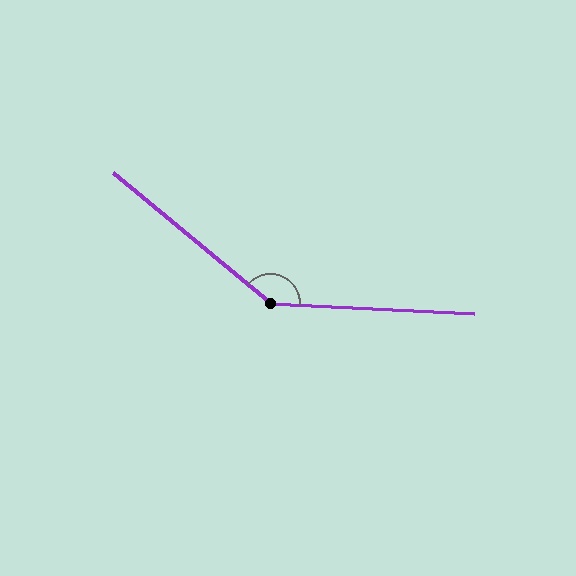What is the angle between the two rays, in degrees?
Approximately 143 degrees.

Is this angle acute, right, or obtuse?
It is obtuse.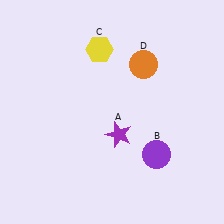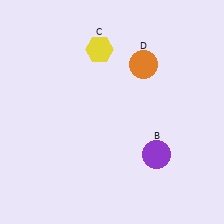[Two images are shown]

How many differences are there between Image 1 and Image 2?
There is 1 difference between the two images.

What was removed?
The purple star (A) was removed in Image 2.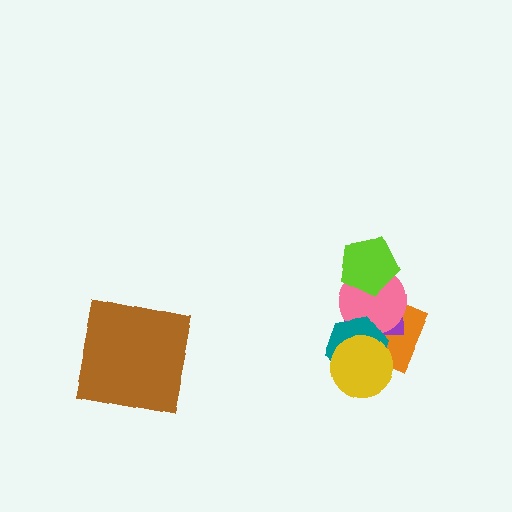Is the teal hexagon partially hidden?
Yes, it is partially covered by another shape.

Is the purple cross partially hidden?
Yes, it is partially covered by another shape.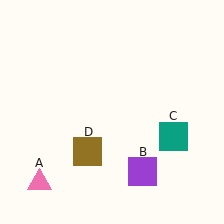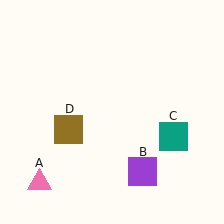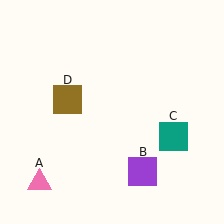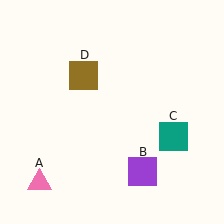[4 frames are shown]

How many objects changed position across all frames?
1 object changed position: brown square (object D).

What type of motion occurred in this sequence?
The brown square (object D) rotated clockwise around the center of the scene.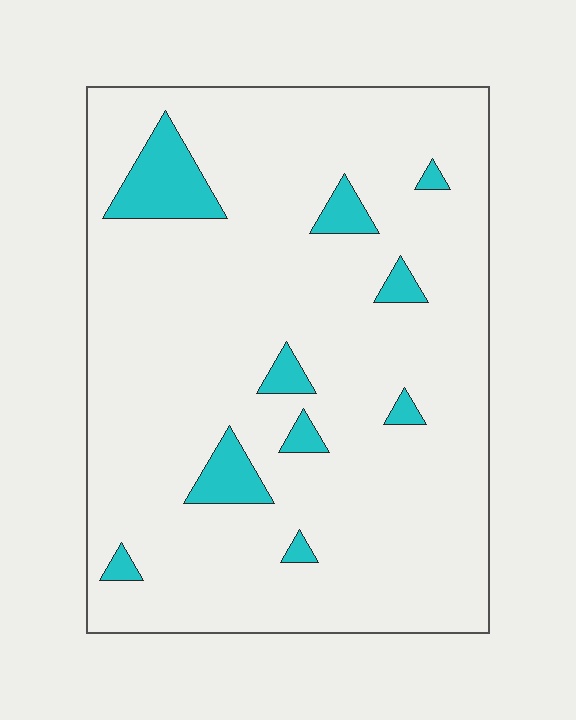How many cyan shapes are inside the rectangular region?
10.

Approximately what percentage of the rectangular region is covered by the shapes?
Approximately 10%.